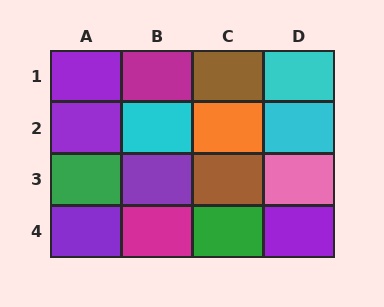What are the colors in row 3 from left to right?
Green, purple, brown, pink.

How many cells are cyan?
3 cells are cyan.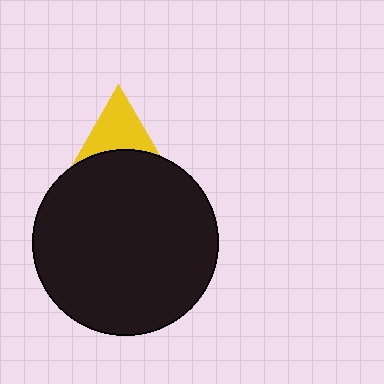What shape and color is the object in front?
The object in front is a black circle.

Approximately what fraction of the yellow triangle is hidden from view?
Roughly 46% of the yellow triangle is hidden behind the black circle.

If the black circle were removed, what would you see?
You would see the complete yellow triangle.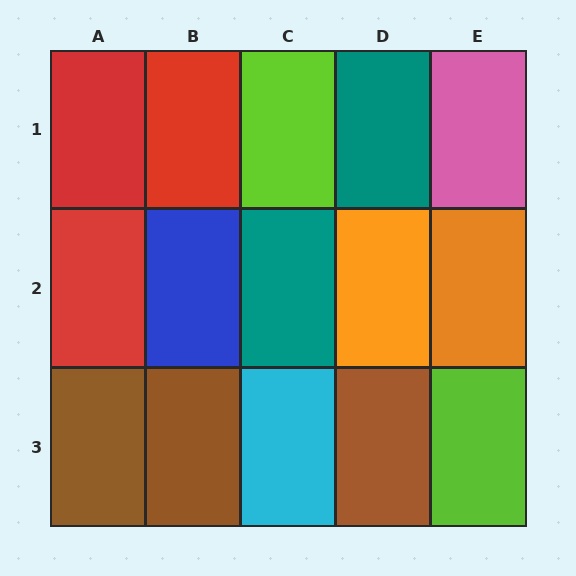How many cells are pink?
1 cell is pink.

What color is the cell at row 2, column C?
Teal.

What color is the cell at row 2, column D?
Orange.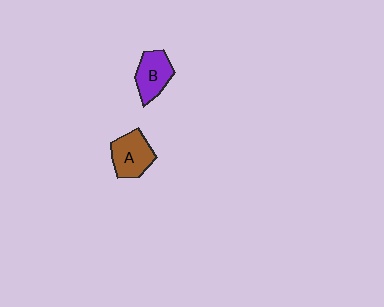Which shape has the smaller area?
Shape B (purple).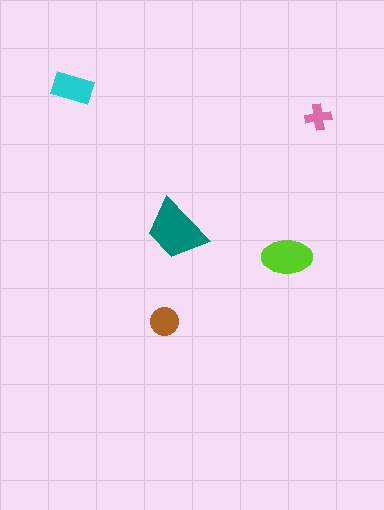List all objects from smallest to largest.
The pink cross, the brown circle, the cyan rectangle, the lime ellipse, the teal trapezoid.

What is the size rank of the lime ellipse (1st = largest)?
2nd.